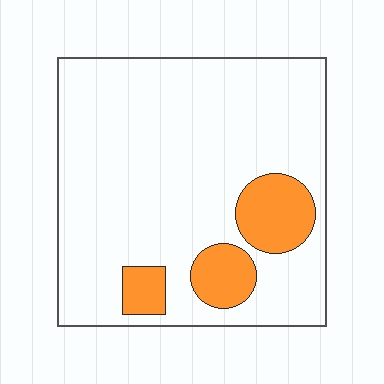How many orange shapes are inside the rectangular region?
3.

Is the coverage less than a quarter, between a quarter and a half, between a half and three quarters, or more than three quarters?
Less than a quarter.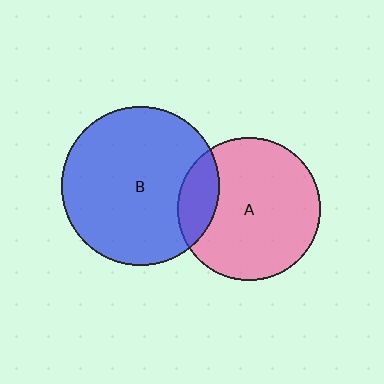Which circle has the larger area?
Circle B (blue).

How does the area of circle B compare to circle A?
Approximately 1.2 times.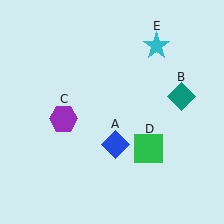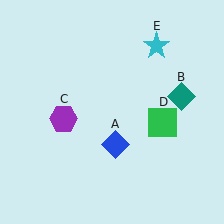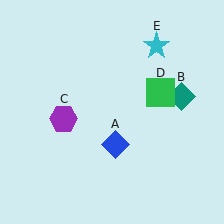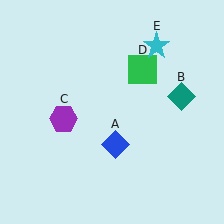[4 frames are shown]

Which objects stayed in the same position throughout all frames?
Blue diamond (object A) and teal diamond (object B) and purple hexagon (object C) and cyan star (object E) remained stationary.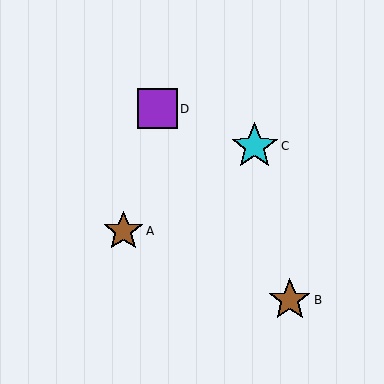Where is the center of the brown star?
The center of the brown star is at (290, 300).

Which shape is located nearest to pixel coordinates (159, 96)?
The purple square (labeled D) at (157, 109) is nearest to that location.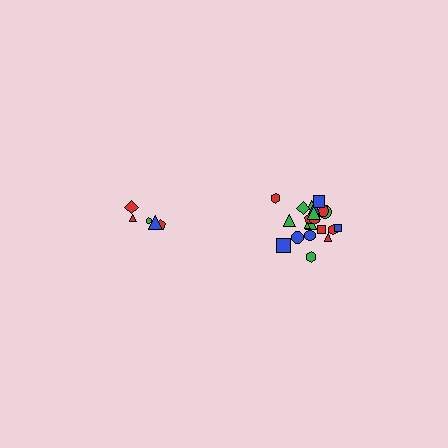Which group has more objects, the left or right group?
The right group.